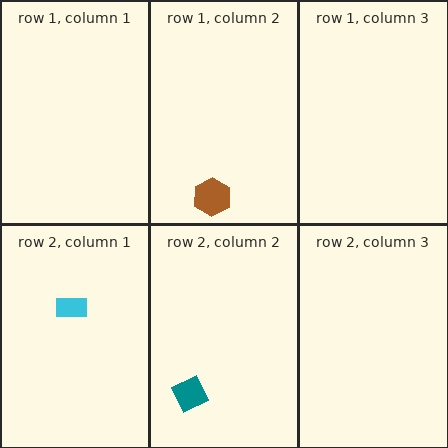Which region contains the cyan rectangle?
The row 2, column 1 region.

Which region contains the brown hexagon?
The row 1, column 2 region.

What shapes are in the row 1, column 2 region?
The brown hexagon.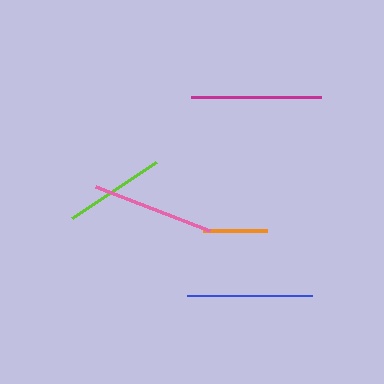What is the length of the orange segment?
The orange segment is approximately 64 pixels long.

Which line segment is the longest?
The magenta line is the longest at approximately 130 pixels.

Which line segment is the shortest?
The orange line is the shortest at approximately 64 pixels.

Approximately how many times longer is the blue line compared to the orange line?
The blue line is approximately 2.0 times the length of the orange line.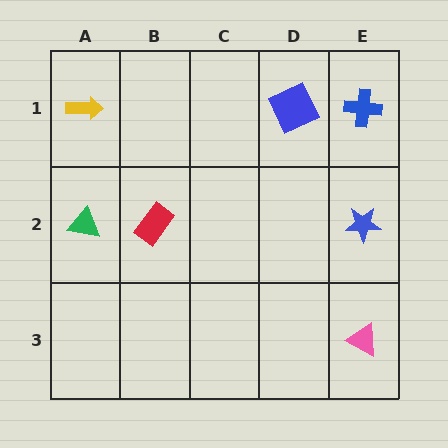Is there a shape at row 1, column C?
No, that cell is empty.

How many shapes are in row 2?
3 shapes.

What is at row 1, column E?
A blue cross.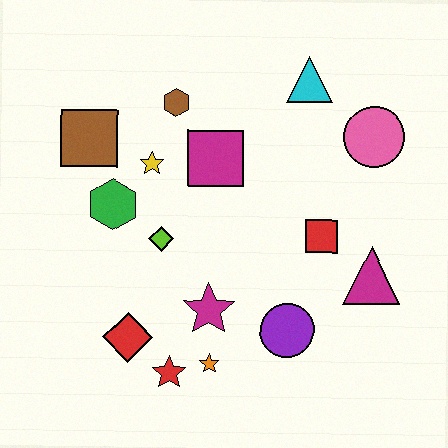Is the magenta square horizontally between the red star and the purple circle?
Yes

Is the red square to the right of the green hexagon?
Yes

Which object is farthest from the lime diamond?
The pink circle is farthest from the lime diamond.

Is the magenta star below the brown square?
Yes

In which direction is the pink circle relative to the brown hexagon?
The pink circle is to the right of the brown hexagon.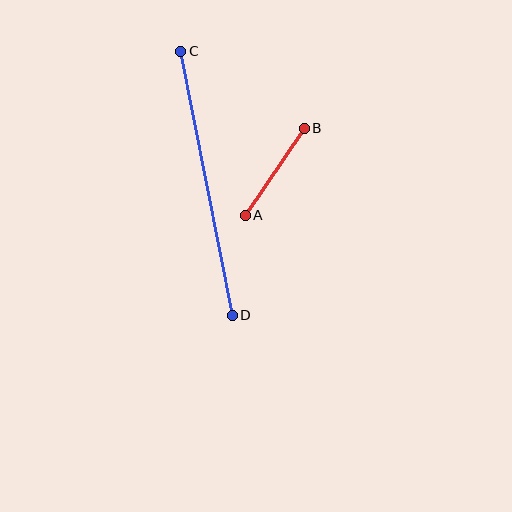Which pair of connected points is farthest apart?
Points C and D are farthest apart.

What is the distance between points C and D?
The distance is approximately 269 pixels.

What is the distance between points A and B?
The distance is approximately 105 pixels.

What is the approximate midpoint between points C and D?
The midpoint is at approximately (206, 183) pixels.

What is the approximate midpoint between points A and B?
The midpoint is at approximately (275, 172) pixels.